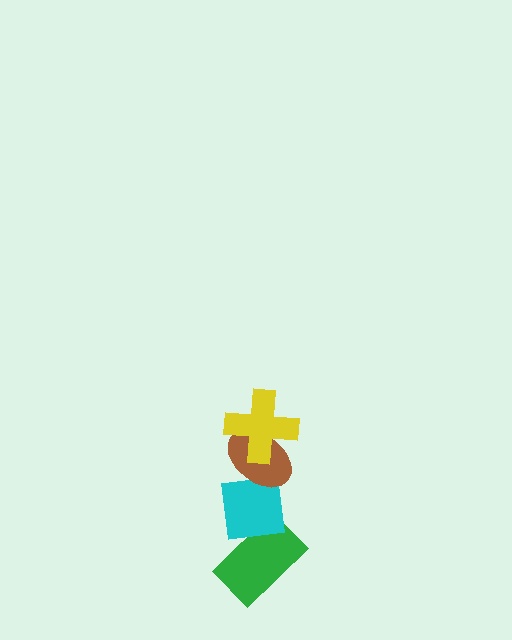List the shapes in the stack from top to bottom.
From top to bottom: the yellow cross, the brown ellipse, the cyan square, the green rectangle.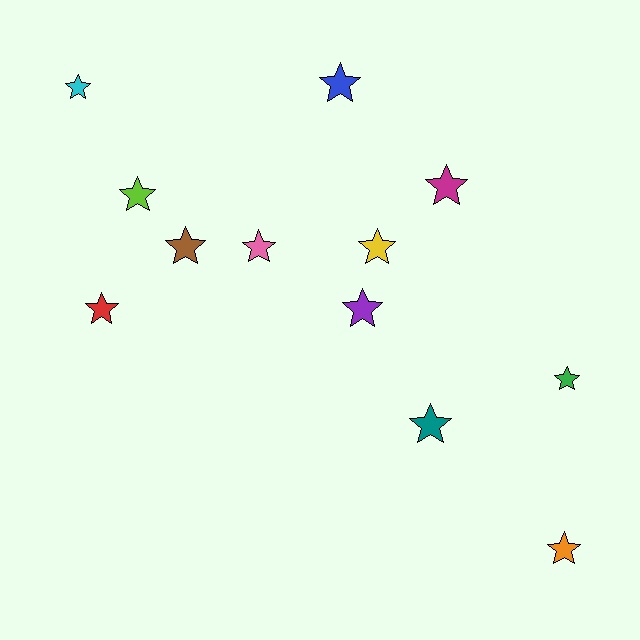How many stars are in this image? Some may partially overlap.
There are 12 stars.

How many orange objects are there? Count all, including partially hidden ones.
There is 1 orange object.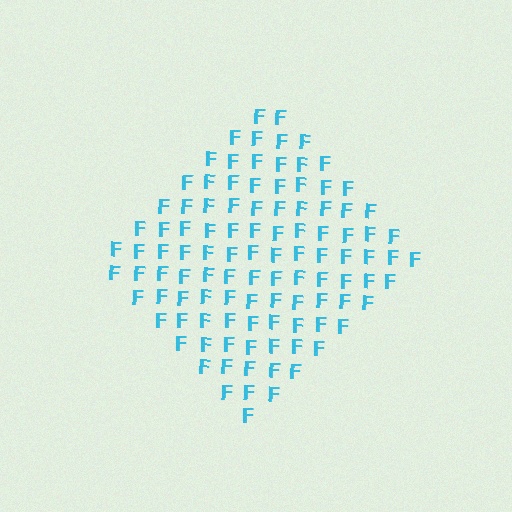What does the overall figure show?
The overall figure shows a diamond.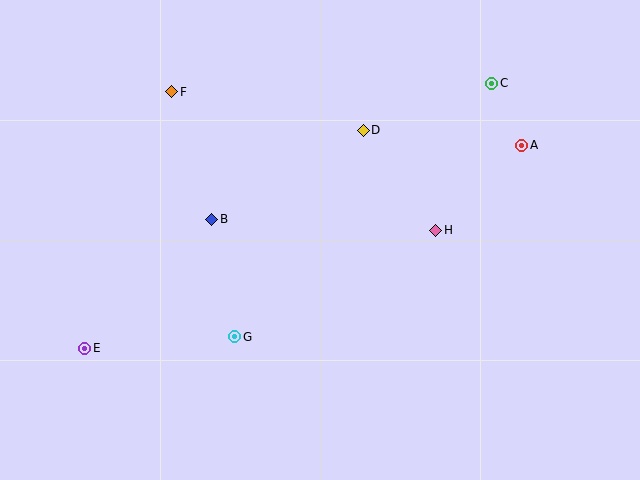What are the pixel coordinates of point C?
Point C is at (492, 83).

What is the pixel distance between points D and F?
The distance between D and F is 195 pixels.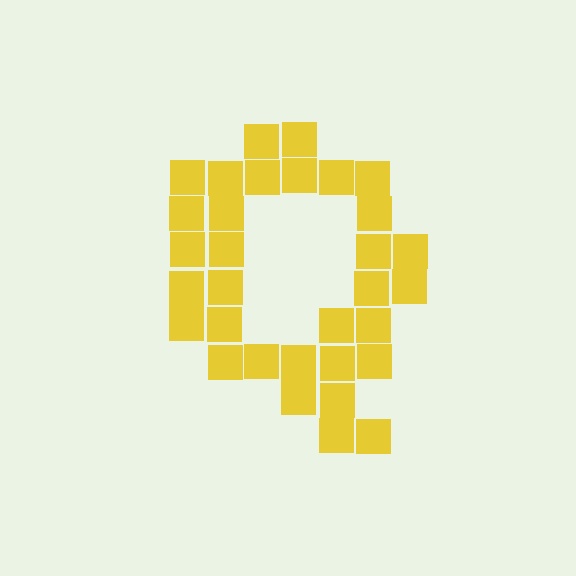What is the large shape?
The large shape is the letter Q.